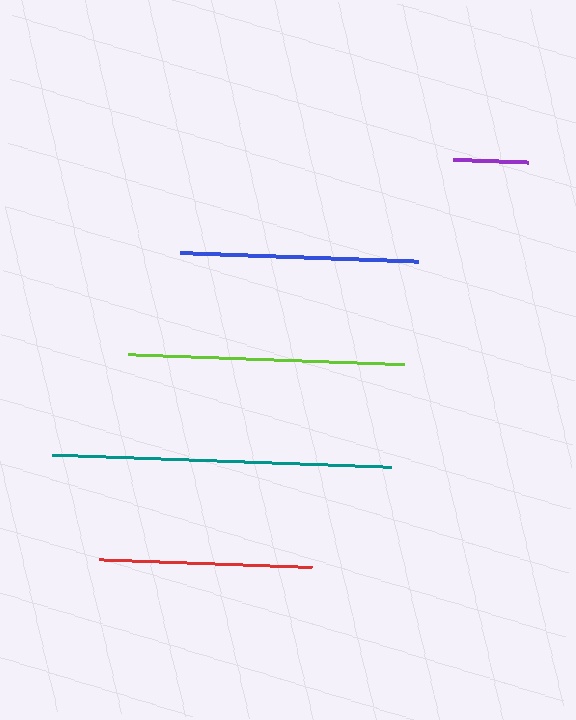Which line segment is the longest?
The teal line is the longest at approximately 339 pixels.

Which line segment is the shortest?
The purple line is the shortest at approximately 75 pixels.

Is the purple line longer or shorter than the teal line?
The teal line is longer than the purple line.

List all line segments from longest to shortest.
From longest to shortest: teal, lime, blue, red, purple.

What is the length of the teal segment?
The teal segment is approximately 339 pixels long.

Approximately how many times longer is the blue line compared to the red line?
The blue line is approximately 1.1 times the length of the red line.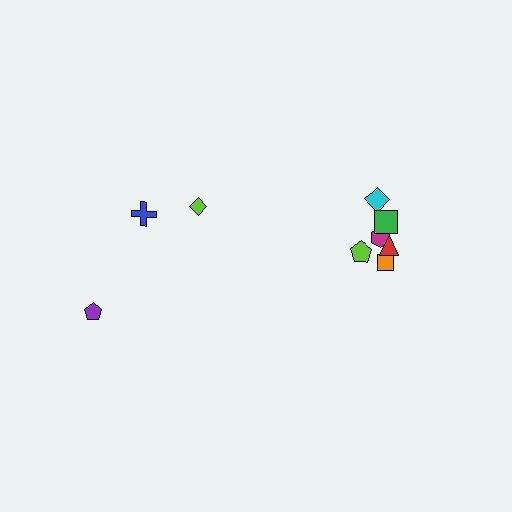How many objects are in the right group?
There are 6 objects.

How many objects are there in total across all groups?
There are 9 objects.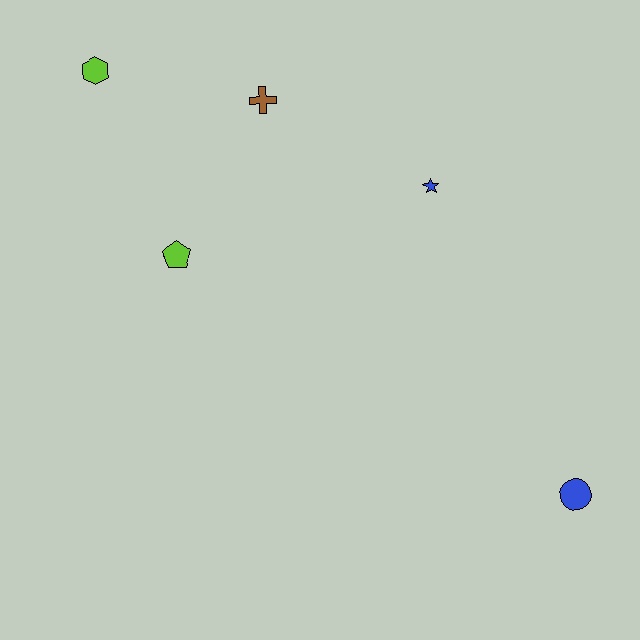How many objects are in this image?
There are 5 objects.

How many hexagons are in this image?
There is 1 hexagon.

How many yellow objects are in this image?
There are no yellow objects.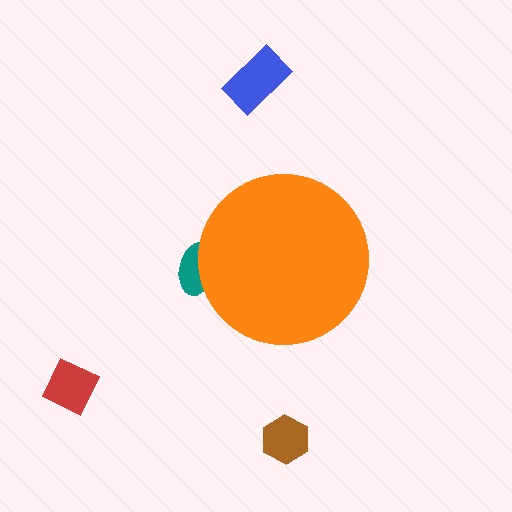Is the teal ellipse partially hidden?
Yes, the teal ellipse is partially hidden behind the orange circle.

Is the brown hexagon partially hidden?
No, the brown hexagon is fully visible.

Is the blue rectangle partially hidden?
No, the blue rectangle is fully visible.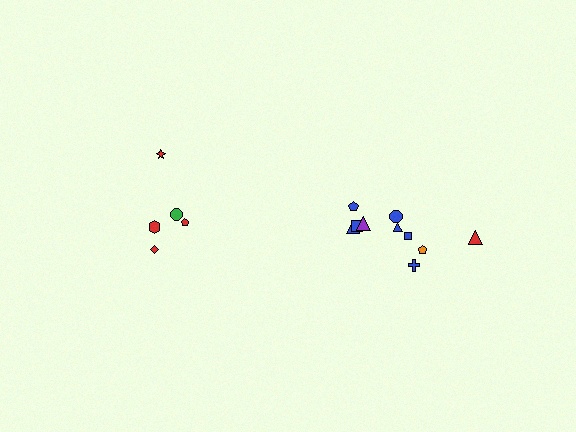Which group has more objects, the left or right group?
The right group.